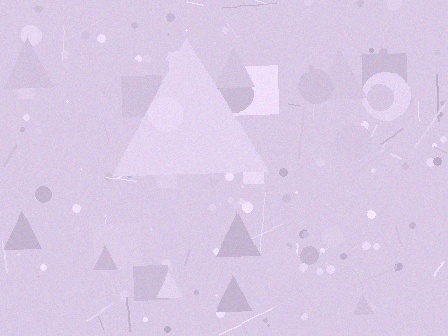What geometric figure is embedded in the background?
A triangle is embedded in the background.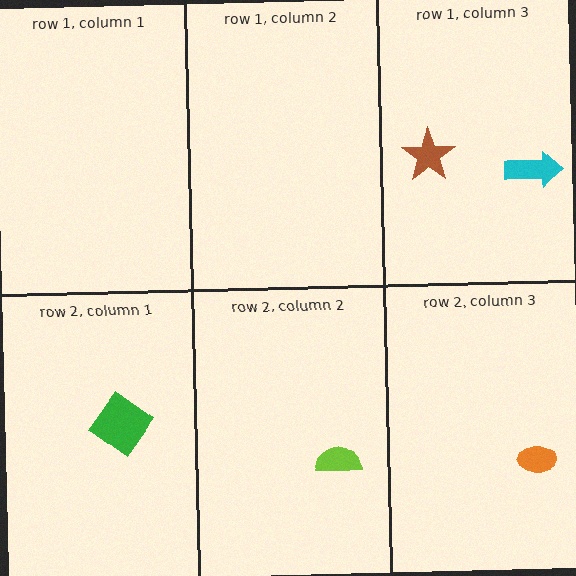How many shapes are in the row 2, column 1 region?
1.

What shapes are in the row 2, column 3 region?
The orange ellipse.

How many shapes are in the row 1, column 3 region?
2.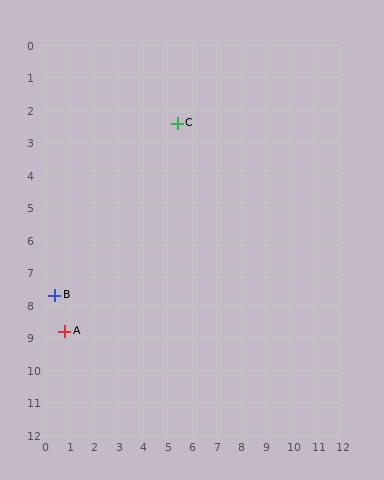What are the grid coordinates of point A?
Point A is at approximately (0.8, 8.8).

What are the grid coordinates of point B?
Point B is at approximately (0.4, 7.7).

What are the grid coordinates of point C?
Point C is at approximately (5.4, 2.4).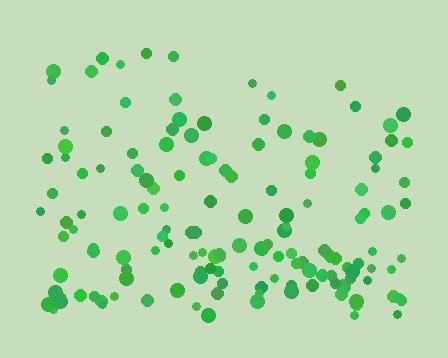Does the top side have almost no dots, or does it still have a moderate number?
Still a moderate number, just noticeably fewer than the bottom.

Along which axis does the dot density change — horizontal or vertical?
Vertical.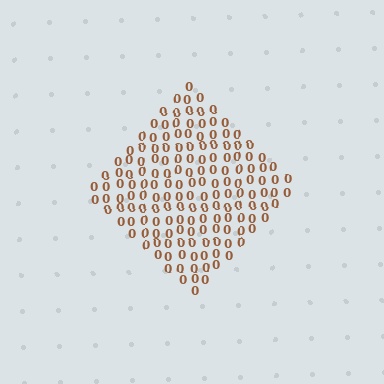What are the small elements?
The small elements are digit 0's.